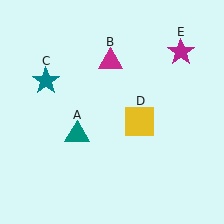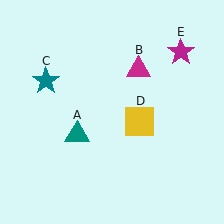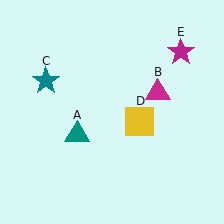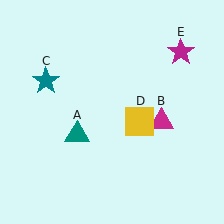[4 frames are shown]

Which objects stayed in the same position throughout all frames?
Teal triangle (object A) and teal star (object C) and yellow square (object D) and magenta star (object E) remained stationary.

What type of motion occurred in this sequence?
The magenta triangle (object B) rotated clockwise around the center of the scene.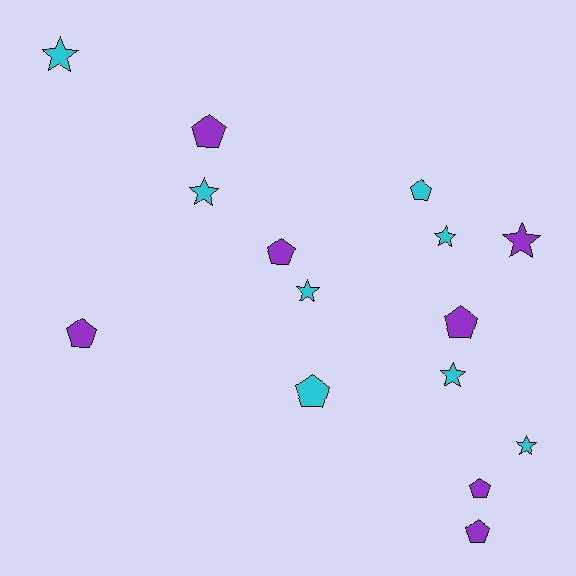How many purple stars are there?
There is 1 purple star.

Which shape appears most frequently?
Pentagon, with 8 objects.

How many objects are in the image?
There are 15 objects.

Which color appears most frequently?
Cyan, with 8 objects.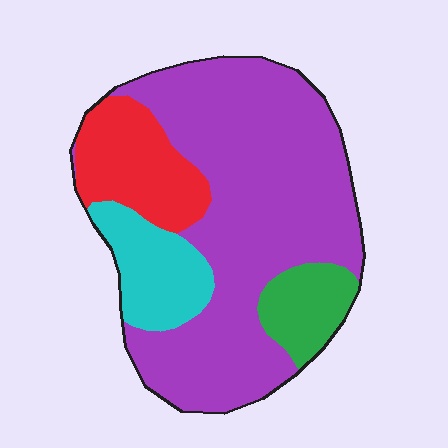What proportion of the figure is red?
Red takes up about one sixth (1/6) of the figure.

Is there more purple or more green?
Purple.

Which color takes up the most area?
Purple, at roughly 65%.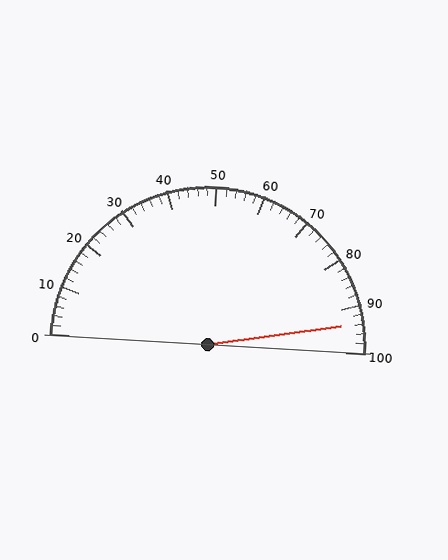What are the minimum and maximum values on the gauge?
The gauge ranges from 0 to 100.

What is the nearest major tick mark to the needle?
The nearest major tick mark is 90.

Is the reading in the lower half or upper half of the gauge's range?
The reading is in the upper half of the range (0 to 100).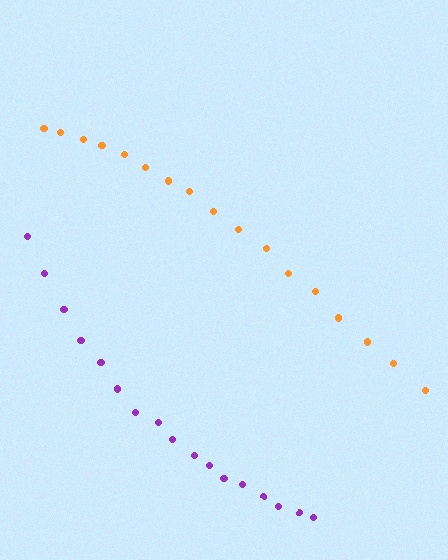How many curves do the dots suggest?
There are 2 distinct paths.